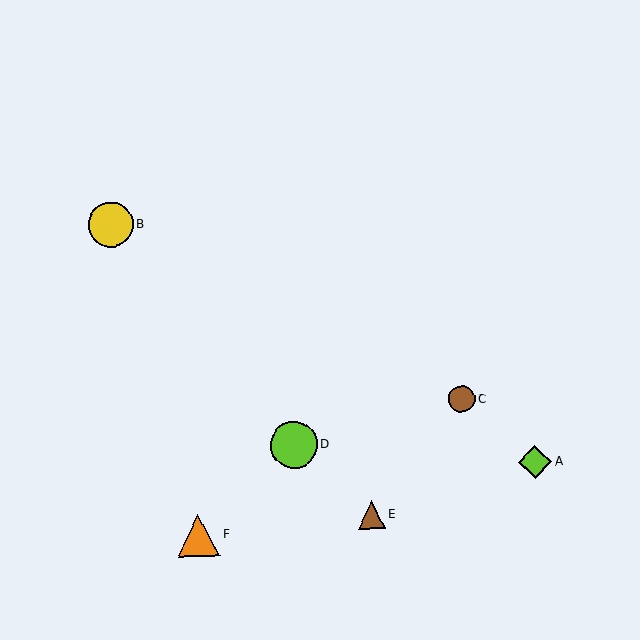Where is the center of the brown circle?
The center of the brown circle is at (462, 399).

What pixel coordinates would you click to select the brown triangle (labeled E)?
Click at (371, 515) to select the brown triangle E.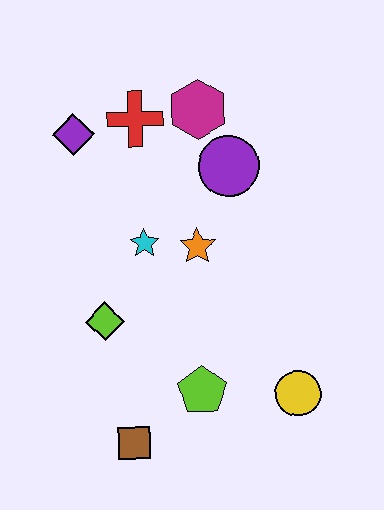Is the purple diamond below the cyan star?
No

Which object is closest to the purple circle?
The magenta hexagon is closest to the purple circle.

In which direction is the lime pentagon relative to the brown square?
The lime pentagon is to the right of the brown square.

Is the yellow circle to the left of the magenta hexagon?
No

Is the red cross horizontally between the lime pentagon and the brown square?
Yes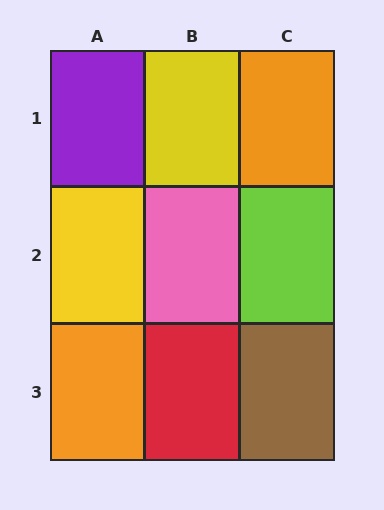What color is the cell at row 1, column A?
Purple.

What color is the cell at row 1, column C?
Orange.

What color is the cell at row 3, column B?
Red.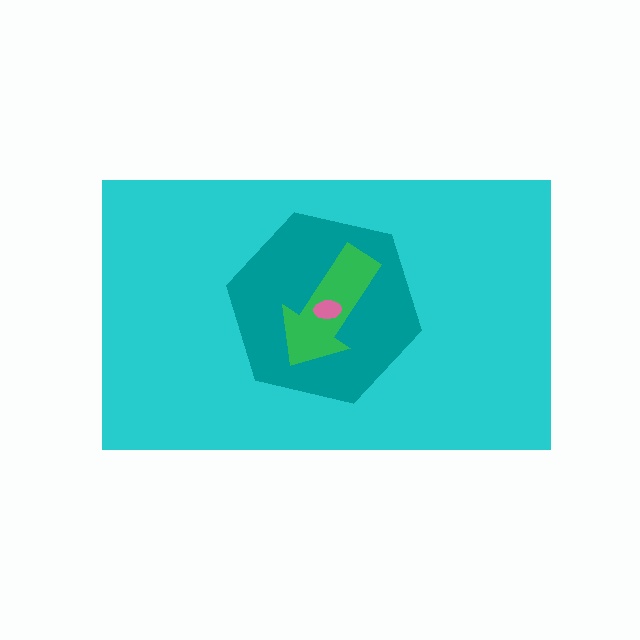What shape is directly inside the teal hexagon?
The green arrow.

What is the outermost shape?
The cyan rectangle.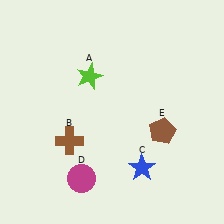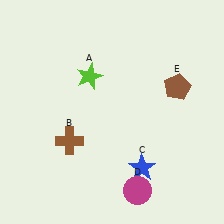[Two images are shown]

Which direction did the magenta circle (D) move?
The magenta circle (D) moved right.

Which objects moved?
The objects that moved are: the magenta circle (D), the brown pentagon (E).